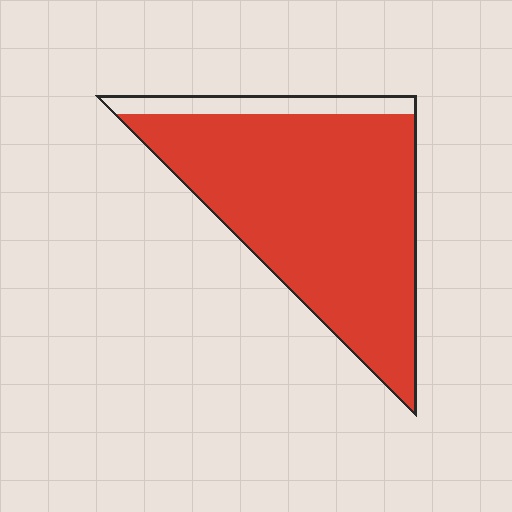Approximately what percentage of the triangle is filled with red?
Approximately 90%.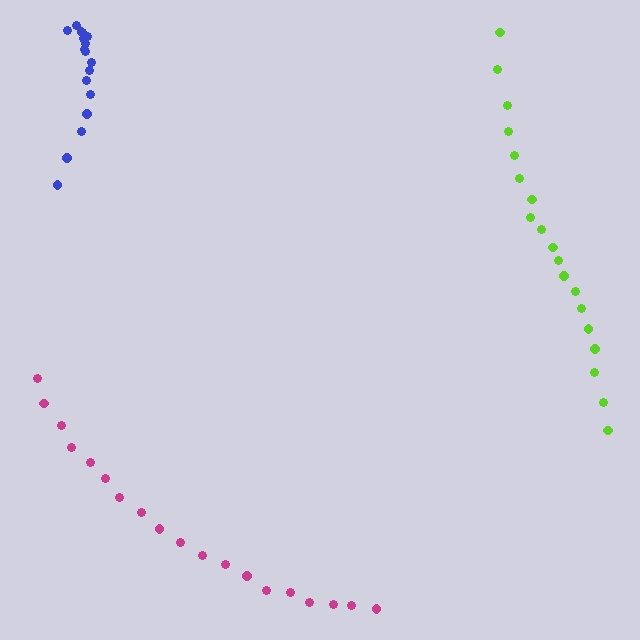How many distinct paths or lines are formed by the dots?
There are 3 distinct paths.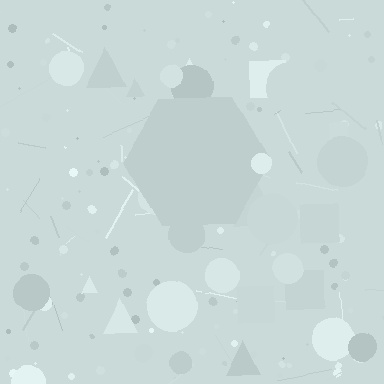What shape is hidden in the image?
A hexagon is hidden in the image.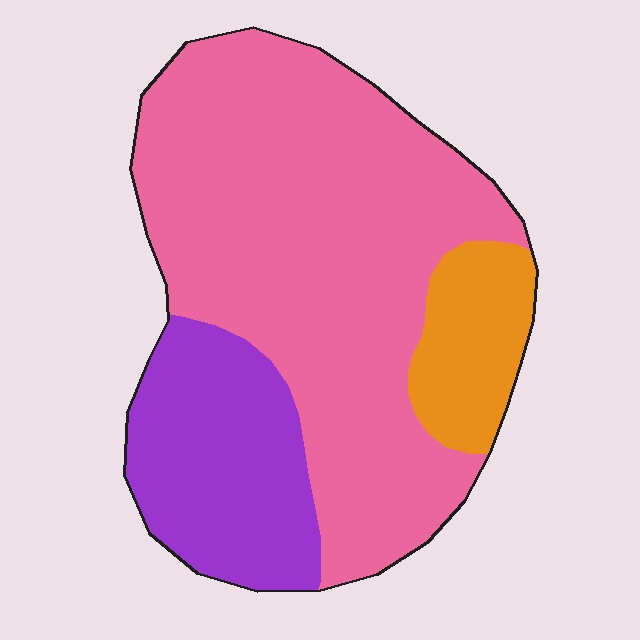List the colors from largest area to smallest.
From largest to smallest: pink, purple, orange.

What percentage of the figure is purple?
Purple takes up about one quarter (1/4) of the figure.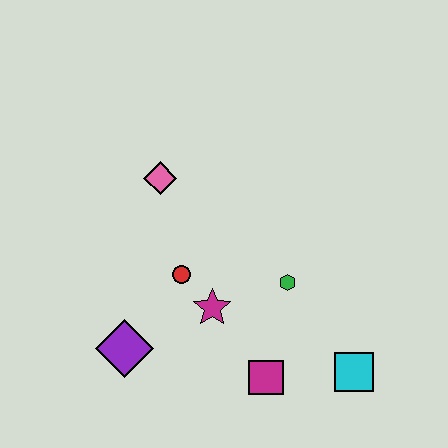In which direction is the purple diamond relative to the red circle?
The purple diamond is below the red circle.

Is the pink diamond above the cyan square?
Yes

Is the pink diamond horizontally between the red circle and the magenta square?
No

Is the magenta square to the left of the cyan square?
Yes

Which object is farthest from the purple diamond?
The cyan square is farthest from the purple diamond.